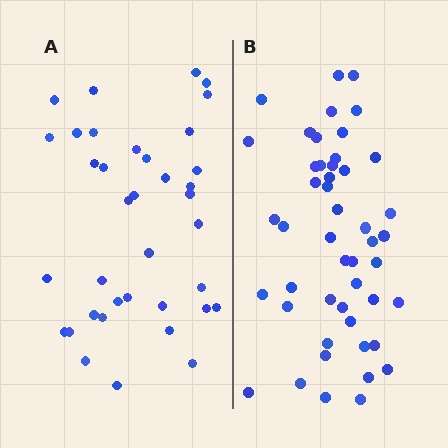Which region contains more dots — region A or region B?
Region B (the right region) has more dots.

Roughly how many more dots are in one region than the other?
Region B has roughly 12 or so more dots than region A.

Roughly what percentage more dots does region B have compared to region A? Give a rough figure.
About 30% more.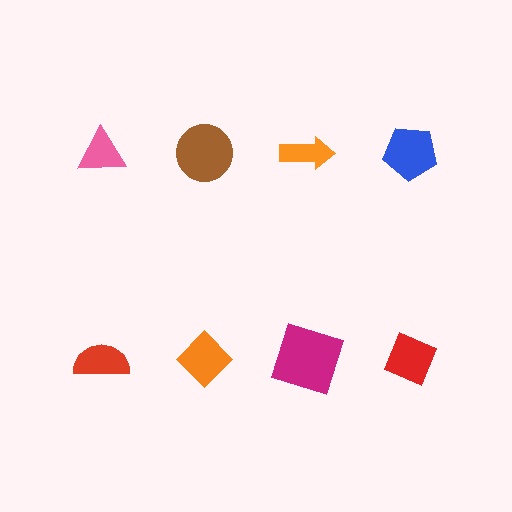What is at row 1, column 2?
A brown circle.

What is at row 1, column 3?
An orange arrow.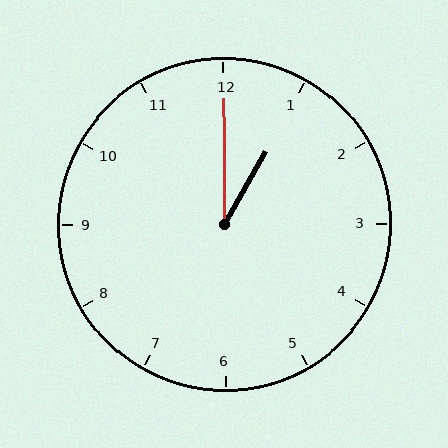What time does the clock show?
1:00.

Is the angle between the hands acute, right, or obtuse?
It is acute.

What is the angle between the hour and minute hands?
Approximately 30 degrees.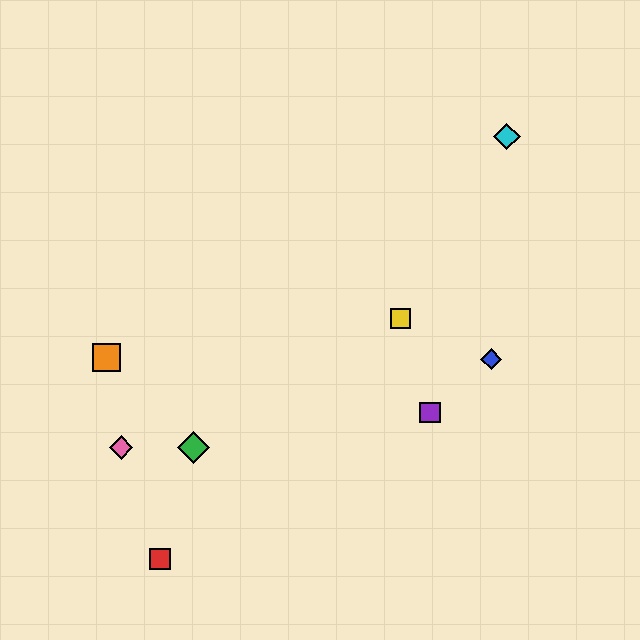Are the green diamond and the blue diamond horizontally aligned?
No, the green diamond is at y≈448 and the blue diamond is at y≈359.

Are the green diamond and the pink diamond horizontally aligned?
Yes, both are at y≈448.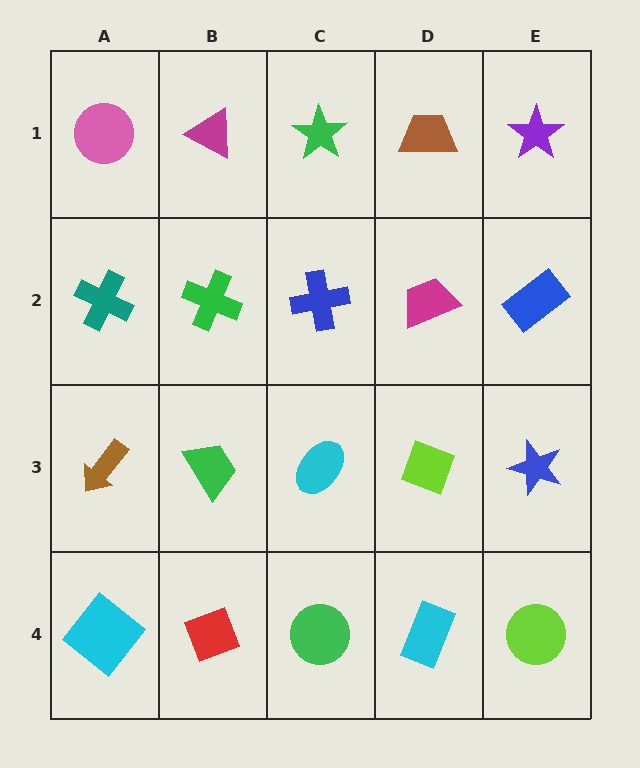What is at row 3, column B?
A green trapezoid.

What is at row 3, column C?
A cyan ellipse.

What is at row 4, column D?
A cyan rectangle.